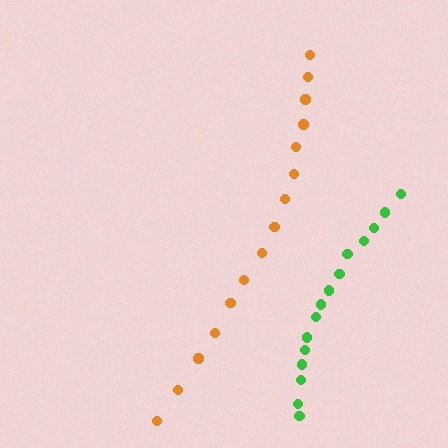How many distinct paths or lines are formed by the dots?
There are 2 distinct paths.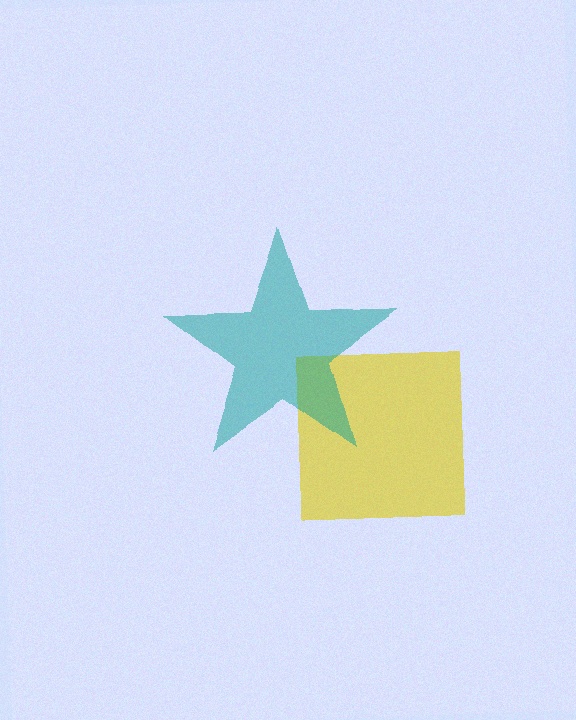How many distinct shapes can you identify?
There are 2 distinct shapes: a yellow square, a teal star.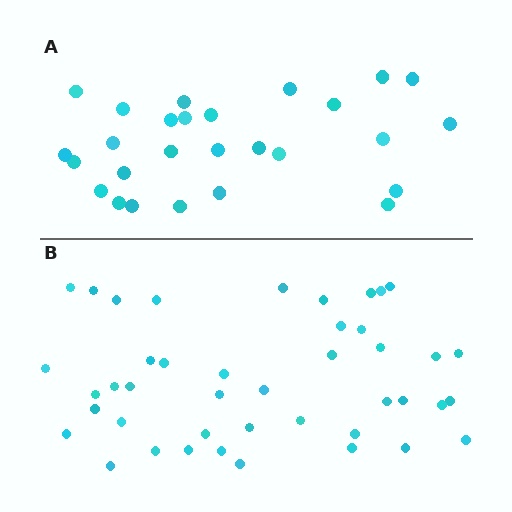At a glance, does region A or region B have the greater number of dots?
Region B (the bottom region) has more dots.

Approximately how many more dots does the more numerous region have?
Region B has approximately 15 more dots than region A.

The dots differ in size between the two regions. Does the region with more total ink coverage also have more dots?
No. Region A has more total ink coverage because its dots are larger, but region B actually contains more individual dots. Total area can be misleading — the number of items is what matters here.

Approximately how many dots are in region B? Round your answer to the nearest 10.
About 40 dots. (The exact count is 43, which rounds to 40.)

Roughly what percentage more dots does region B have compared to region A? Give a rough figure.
About 60% more.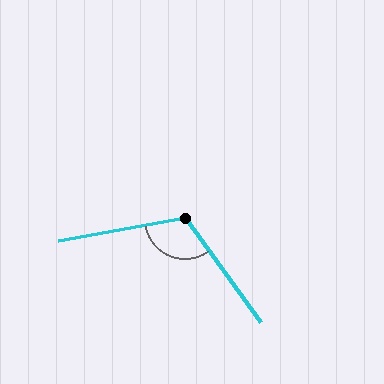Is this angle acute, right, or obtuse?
It is obtuse.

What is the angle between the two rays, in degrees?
Approximately 116 degrees.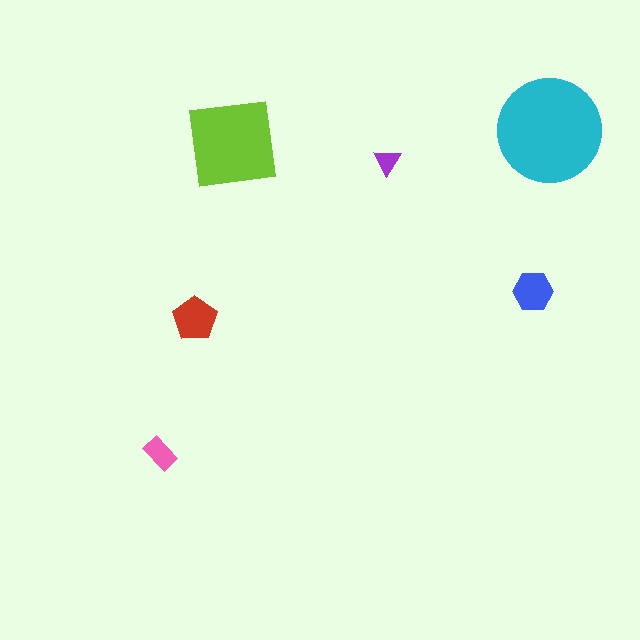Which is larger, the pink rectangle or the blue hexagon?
The blue hexagon.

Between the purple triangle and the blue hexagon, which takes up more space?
The blue hexagon.